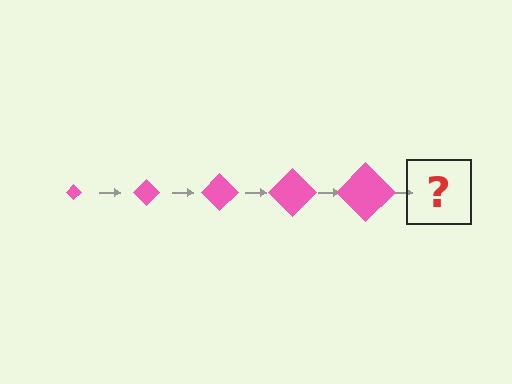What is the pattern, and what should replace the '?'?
The pattern is that the diamond gets progressively larger each step. The '?' should be a pink diamond, larger than the previous one.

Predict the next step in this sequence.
The next step is a pink diamond, larger than the previous one.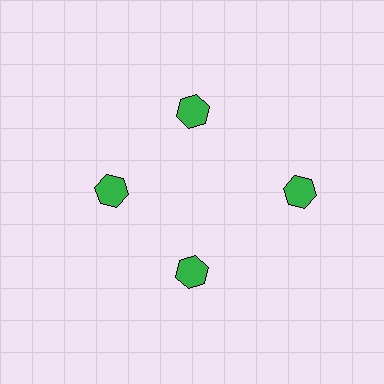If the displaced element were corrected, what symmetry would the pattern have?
It would have 4-fold rotational symmetry — the pattern would map onto itself every 90 degrees.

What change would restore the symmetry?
The symmetry would be restored by moving it inward, back onto the ring so that all 4 hexagons sit at equal angles and equal distance from the center.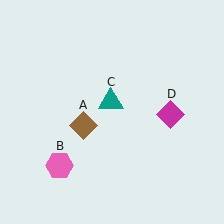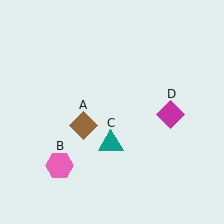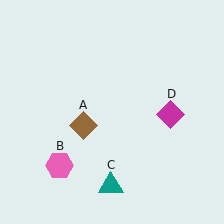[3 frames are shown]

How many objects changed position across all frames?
1 object changed position: teal triangle (object C).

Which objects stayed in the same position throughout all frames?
Brown diamond (object A) and pink hexagon (object B) and magenta diamond (object D) remained stationary.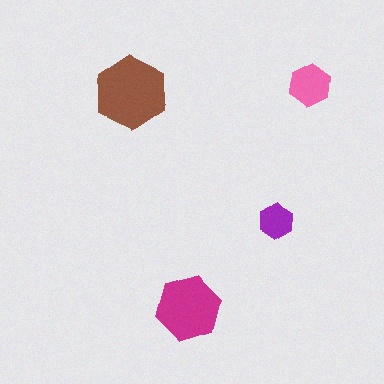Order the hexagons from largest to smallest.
the brown one, the magenta one, the pink one, the purple one.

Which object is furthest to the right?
The pink hexagon is rightmost.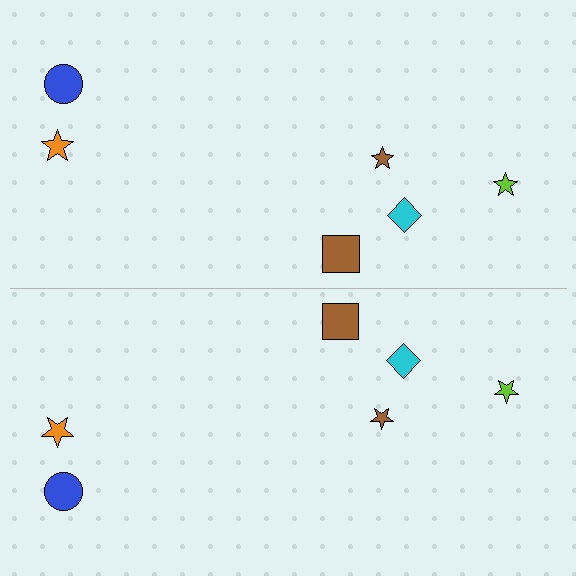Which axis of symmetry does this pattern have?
The pattern has a horizontal axis of symmetry running through the center of the image.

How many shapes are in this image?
There are 12 shapes in this image.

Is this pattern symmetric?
Yes, this pattern has bilateral (reflection) symmetry.